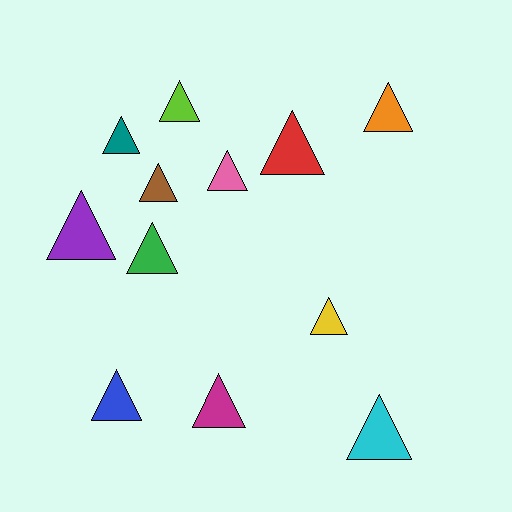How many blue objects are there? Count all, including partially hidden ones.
There is 1 blue object.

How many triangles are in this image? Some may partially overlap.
There are 12 triangles.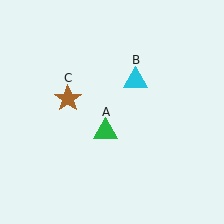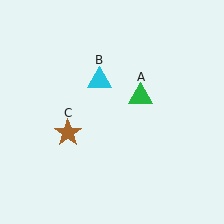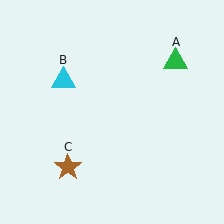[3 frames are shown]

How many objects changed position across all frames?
3 objects changed position: green triangle (object A), cyan triangle (object B), brown star (object C).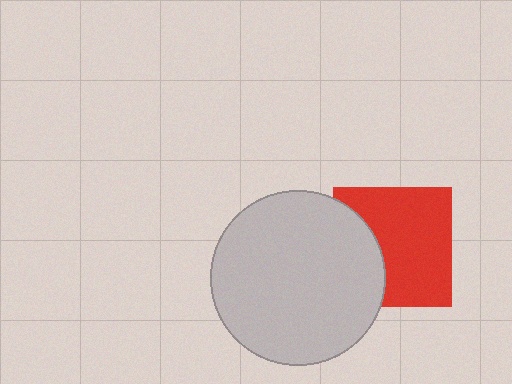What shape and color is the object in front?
The object in front is a light gray circle.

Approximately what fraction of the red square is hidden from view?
Roughly 32% of the red square is hidden behind the light gray circle.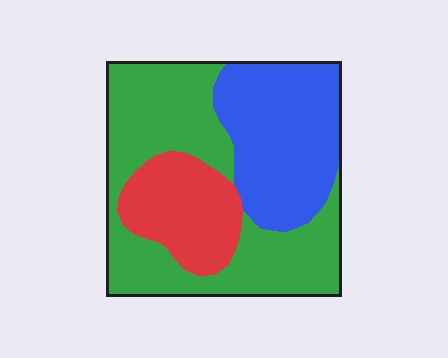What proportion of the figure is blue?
Blue covers 32% of the figure.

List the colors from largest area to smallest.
From largest to smallest: green, blue, red.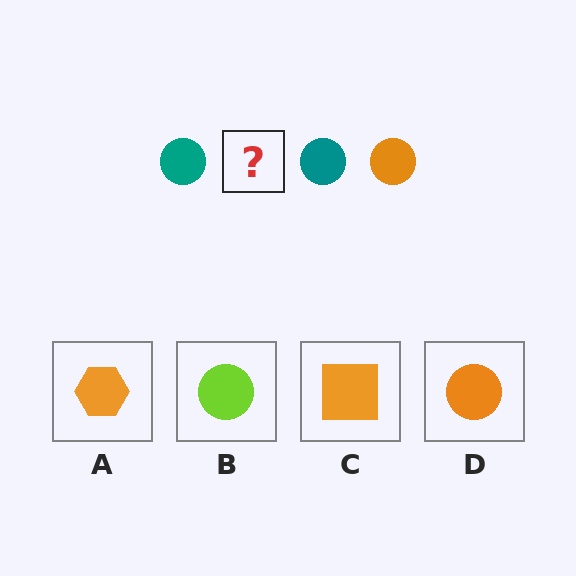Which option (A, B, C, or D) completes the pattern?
D.